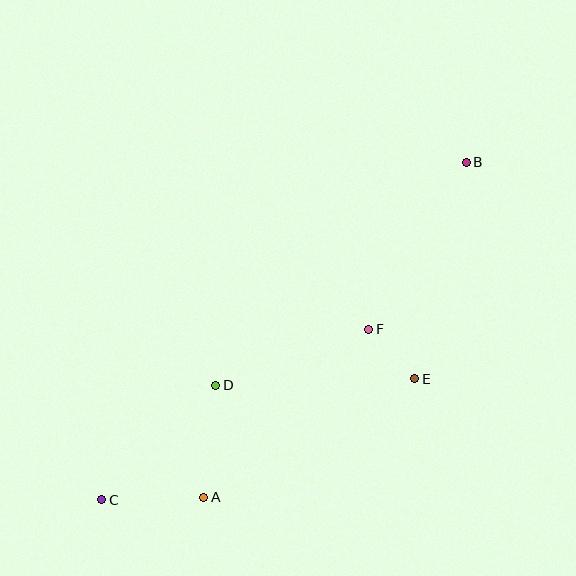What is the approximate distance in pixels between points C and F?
The distance between C and F is approximately 317 pixels.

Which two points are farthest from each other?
Points B and C are farthest from each other.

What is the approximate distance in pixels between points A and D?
The distance between A and D is approximately 113 pixels.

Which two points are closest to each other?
Points E and F are closest to each other.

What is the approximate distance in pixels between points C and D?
The distance between C and D is approximately 161 pixels.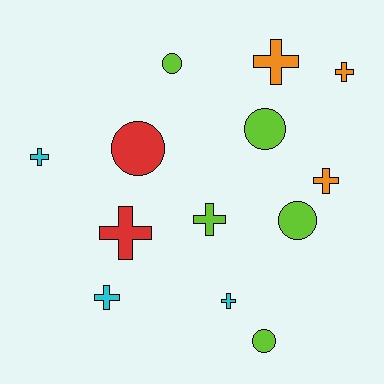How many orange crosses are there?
There are 3 orange crosses.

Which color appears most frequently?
Lime, with 5 objects.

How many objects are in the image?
There are 13 objects.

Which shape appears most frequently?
Cross, with 8 objects.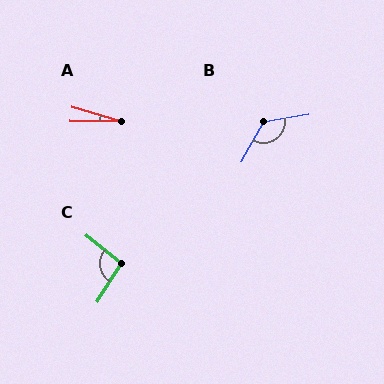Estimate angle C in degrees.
Approximately 96 degrees.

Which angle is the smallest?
A, at approximately 16 degrees.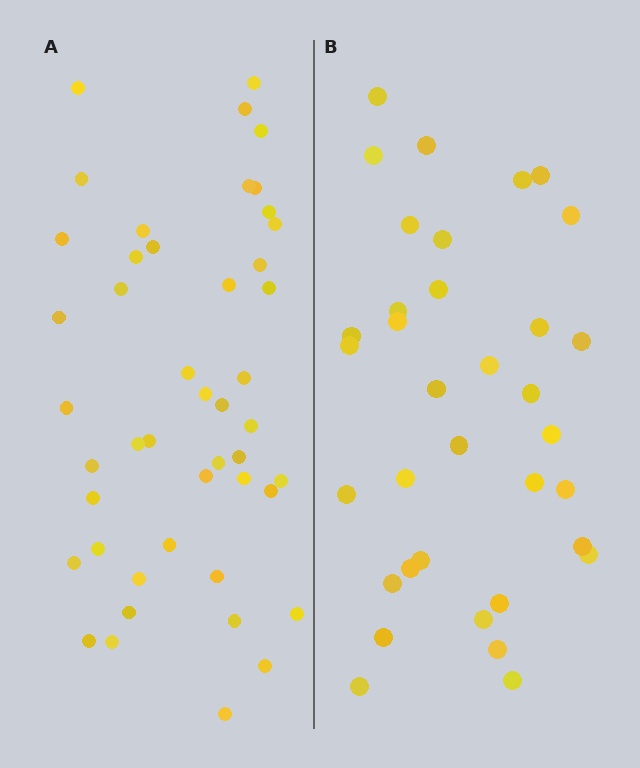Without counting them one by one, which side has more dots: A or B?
Region A (the left region) has more dots.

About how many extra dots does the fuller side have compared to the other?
Region A has roughly 12 or so more dots than region B.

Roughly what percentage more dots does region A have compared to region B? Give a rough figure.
About 30% more.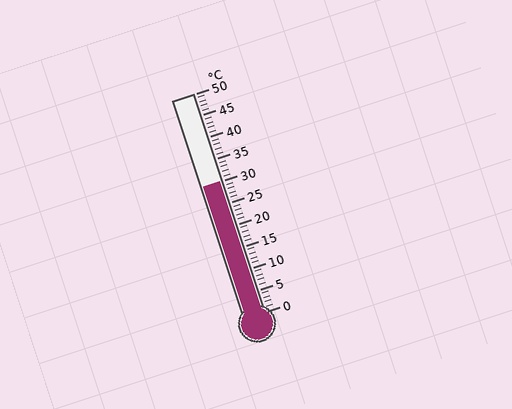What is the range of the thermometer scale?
The thermometer scale ranges from 0°C to 50°C.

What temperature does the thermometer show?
The thermometer shows approximately 30°C.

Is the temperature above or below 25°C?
The temperature is above 25°C.